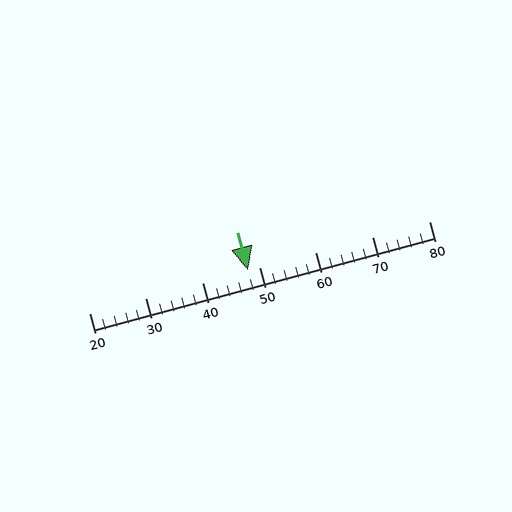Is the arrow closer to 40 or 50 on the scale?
The arrow is closer to 50.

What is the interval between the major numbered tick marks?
The major tick marks are spaced 10 units apart.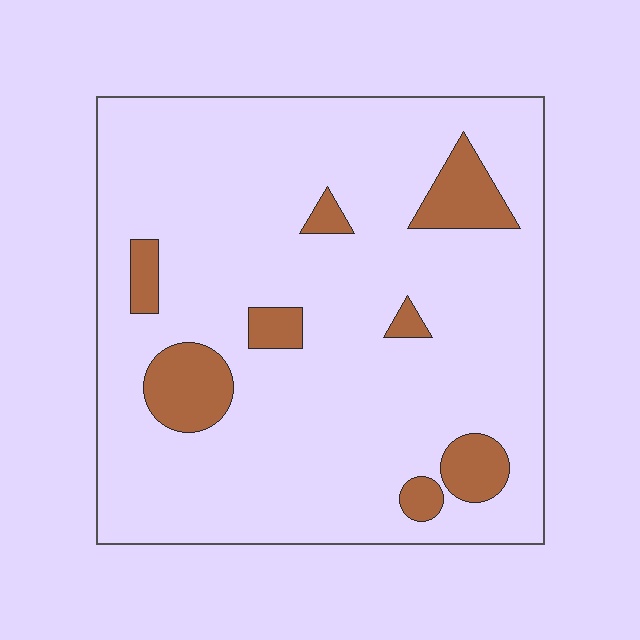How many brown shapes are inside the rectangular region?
8.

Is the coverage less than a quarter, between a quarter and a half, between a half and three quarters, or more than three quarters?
Less than a quarter.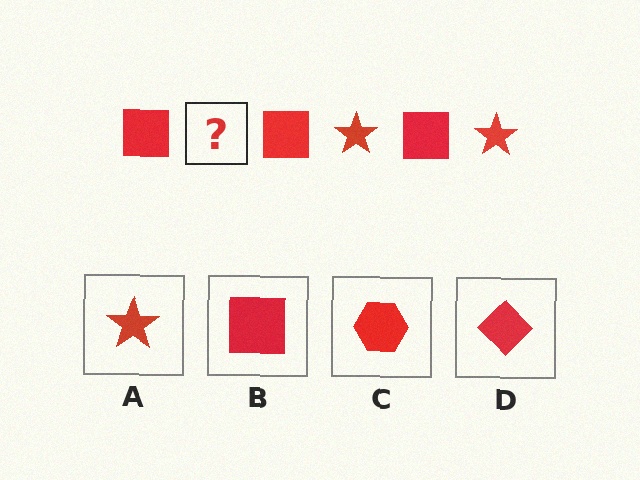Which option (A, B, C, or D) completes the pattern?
A.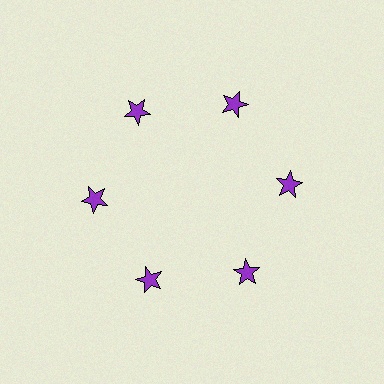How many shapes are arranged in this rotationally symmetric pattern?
There are 6 shapes, arranged in 6 groups of 1.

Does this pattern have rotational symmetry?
Yes, this pattern has 6-fold rotational symmetry. It looks the same after rotating 60 degrees around the center.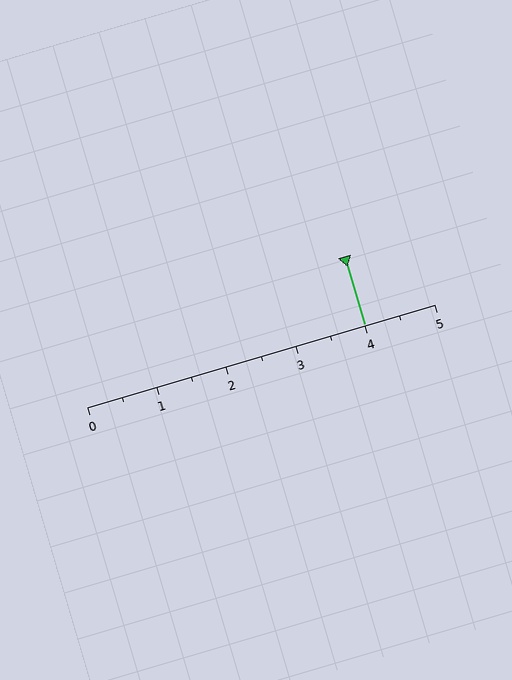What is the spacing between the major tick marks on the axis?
The major ticks are spaced 1 apart.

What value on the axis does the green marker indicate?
The marker indicates approximately 4.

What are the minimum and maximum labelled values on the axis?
The axis runs from 0 to 5.